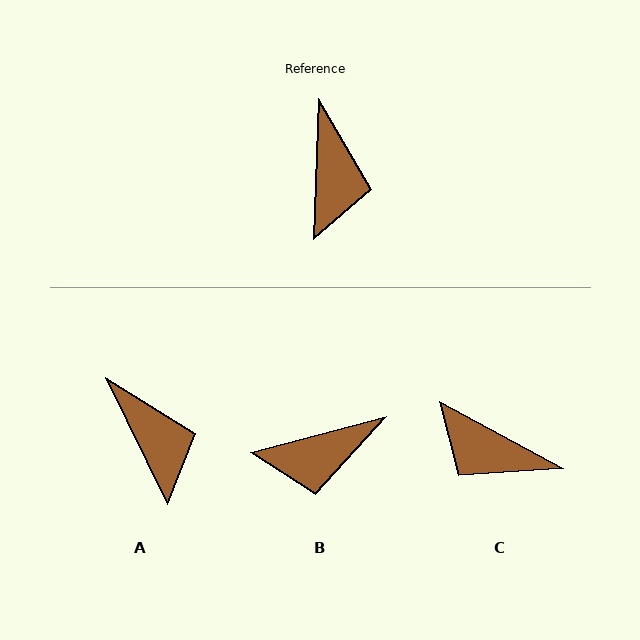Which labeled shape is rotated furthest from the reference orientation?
C, about 116 degrees away.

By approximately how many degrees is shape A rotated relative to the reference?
Approximately 28 degrees counter-clockwise.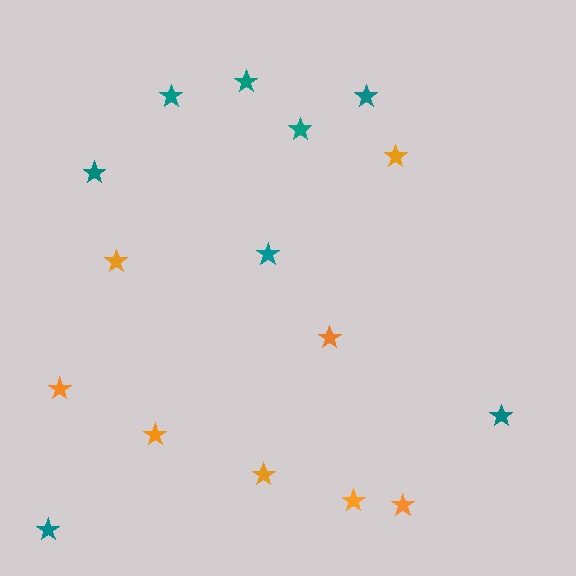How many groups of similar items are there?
There are 2 groups: one group of teal stars (8) and one group of orange stars (8).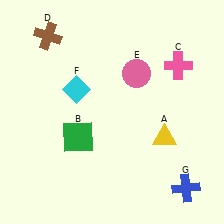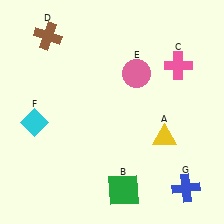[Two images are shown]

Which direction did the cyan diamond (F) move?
The cyan diamond (F) moved left.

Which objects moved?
The objects that moved are: the green square (B), the cyan diamond (F).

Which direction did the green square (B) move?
The green square (B) moved down.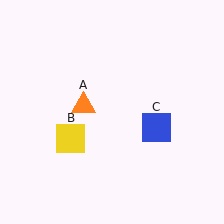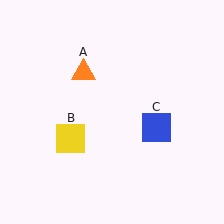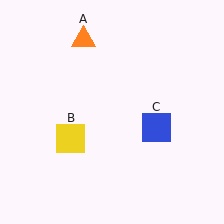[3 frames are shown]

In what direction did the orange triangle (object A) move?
The orange triangle (object A) moved up.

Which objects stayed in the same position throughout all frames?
Yellow square (object B) and blue square (object C) remained stationary.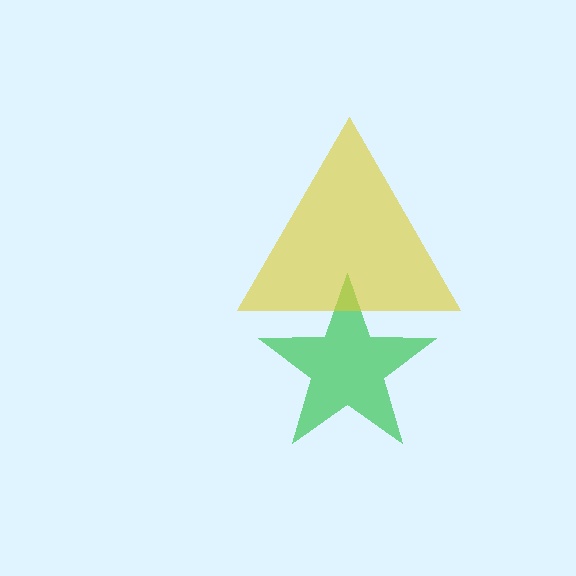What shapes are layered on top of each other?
The layered shapes are: a green star, a yellow triangle.